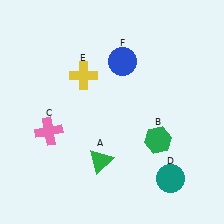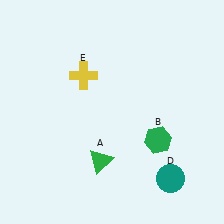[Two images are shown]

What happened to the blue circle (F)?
The blue circle (F) was removed in Image 2. It was in the top-right area of Image 1.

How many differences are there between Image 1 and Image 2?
There are 2 differences between the two images.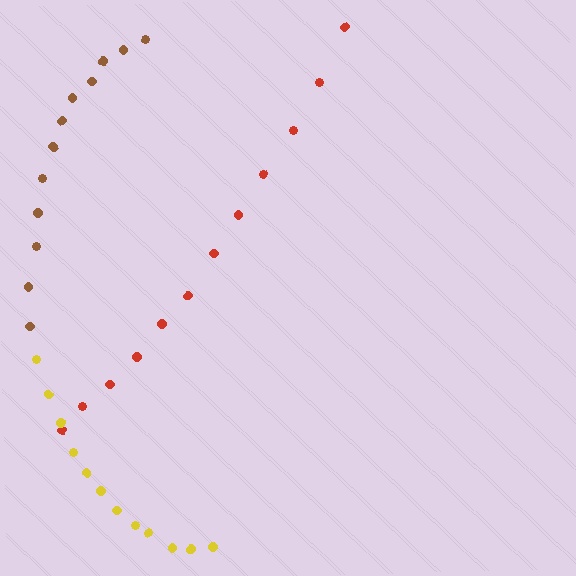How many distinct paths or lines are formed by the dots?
There are 3 distinct paths.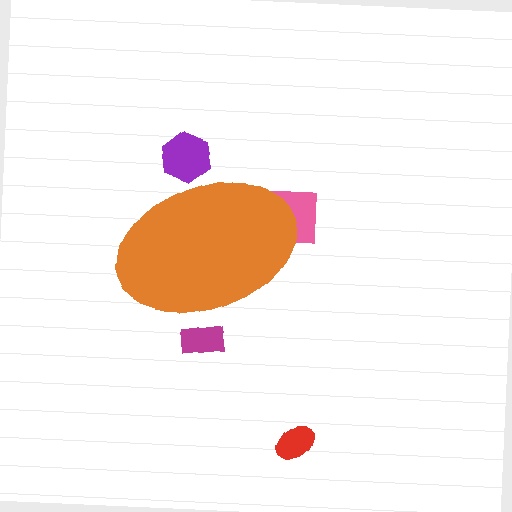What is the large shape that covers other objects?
An orange ellipse.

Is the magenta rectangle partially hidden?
Yes, the magenta rectangle is partially hidden behind the orange ellipse.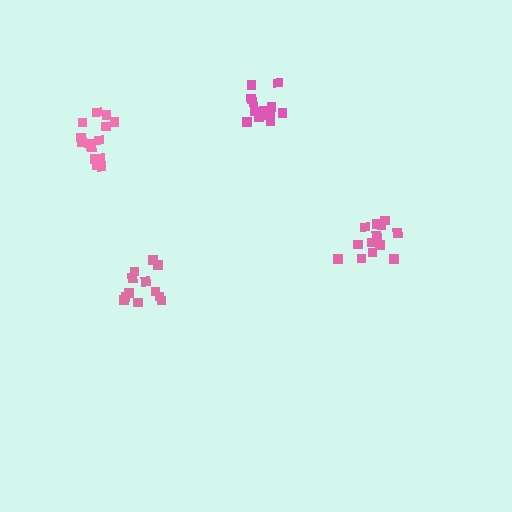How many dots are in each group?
Group 1: 13 dots, Group 2: 12 dots, Group 3: 15 dots, Group 4: 13 dots (53 total).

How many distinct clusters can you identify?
There are 4 distinct clusters.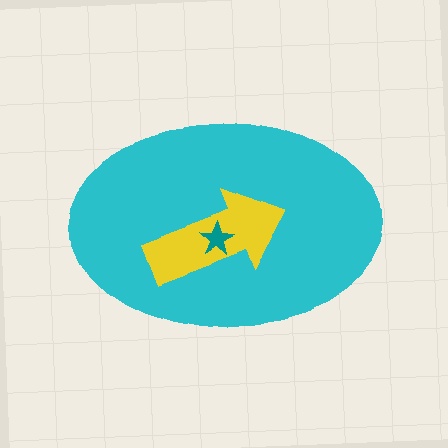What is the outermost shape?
The cyan ellipse.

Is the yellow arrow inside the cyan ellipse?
Yes.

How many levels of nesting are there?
3.